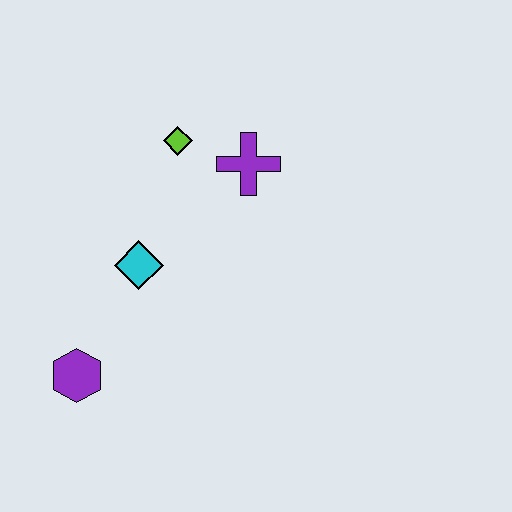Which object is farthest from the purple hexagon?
The purple cross is farthest from the purple hexagon.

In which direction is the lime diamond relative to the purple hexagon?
The lime diamond is above the purple hexagon.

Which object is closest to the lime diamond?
The purple cross is closest to the lime diamond.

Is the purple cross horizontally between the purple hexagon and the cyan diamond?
No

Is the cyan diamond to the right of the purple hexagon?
Yes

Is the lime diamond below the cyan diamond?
No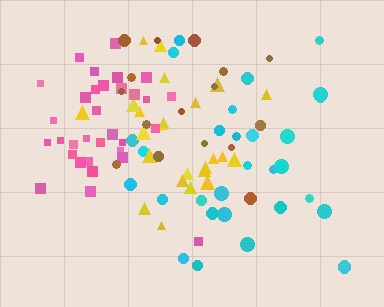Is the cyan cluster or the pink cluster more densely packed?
Pink.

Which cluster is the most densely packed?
Pink.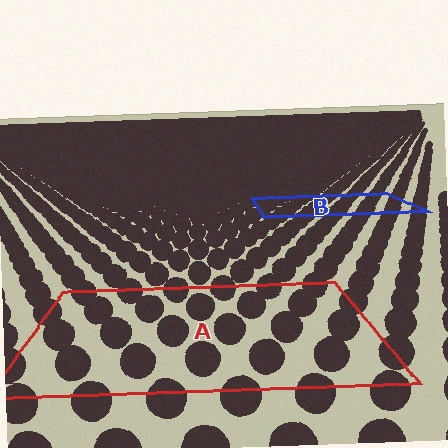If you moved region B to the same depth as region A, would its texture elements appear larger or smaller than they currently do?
They would appear larger. At a closer depth, the same texture elements are projected at a bigger on-screen size.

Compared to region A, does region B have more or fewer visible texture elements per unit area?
Region B has more texture elements per unit area — they are packed more densely because it is farther away.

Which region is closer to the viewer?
Region A is closer. The texture elements there are larger and more spread out.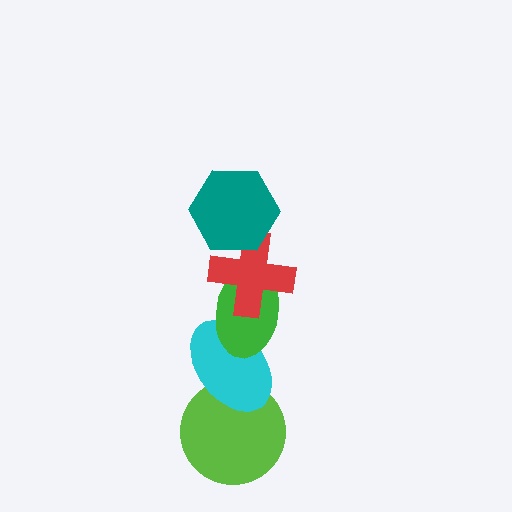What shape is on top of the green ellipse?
The red cross is on top of the green ellipse.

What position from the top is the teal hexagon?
The teal hexagon is 1st from the top.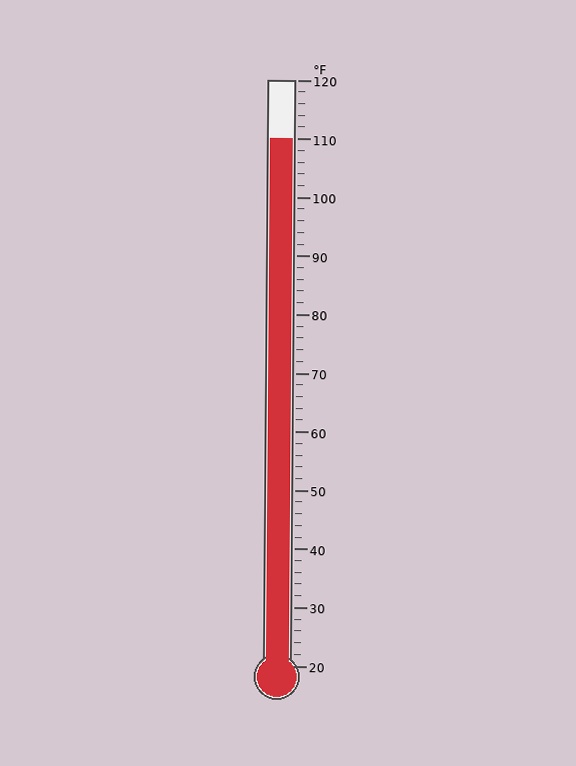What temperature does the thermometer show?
The thermometer shows approximately 110°F.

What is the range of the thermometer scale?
The thermometer scale ranges from 20°F to 120°F.